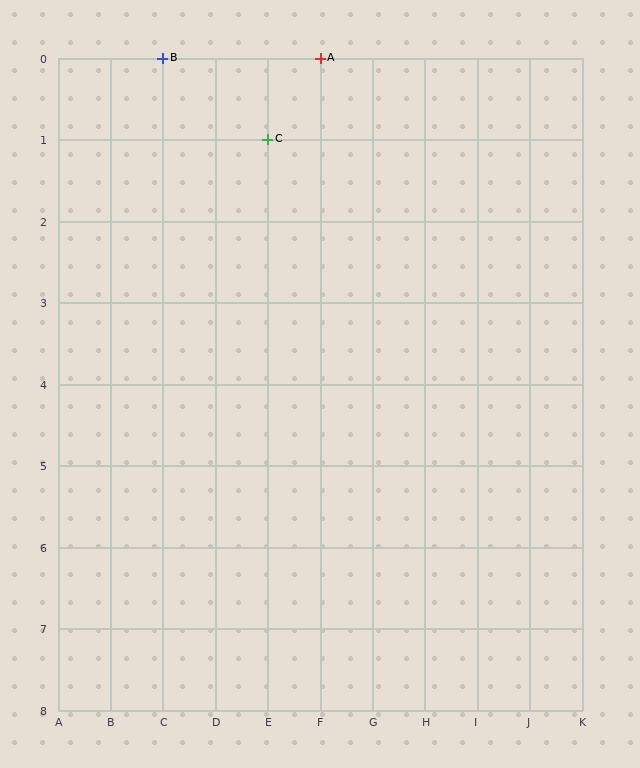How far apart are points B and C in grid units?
Points B and C are 2 columns and 1 row apart (about 2.2 grid units diagonally).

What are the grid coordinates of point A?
Point A is at grid coordinates (F, 0).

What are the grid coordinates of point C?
Point C is at grid coordinates (E, 1).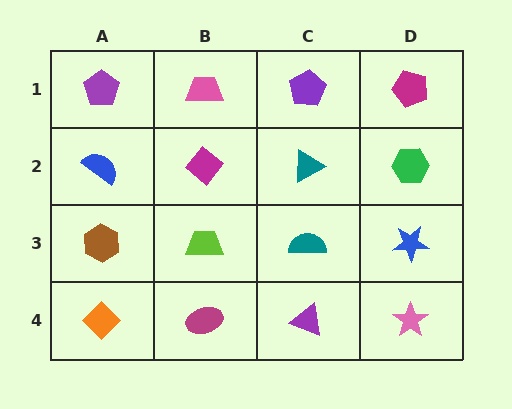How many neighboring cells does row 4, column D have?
2.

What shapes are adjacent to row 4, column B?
A lime trapezoid (row 3, column B), an orange diamond (row 4, column A), a purple triangle (row 4, column C).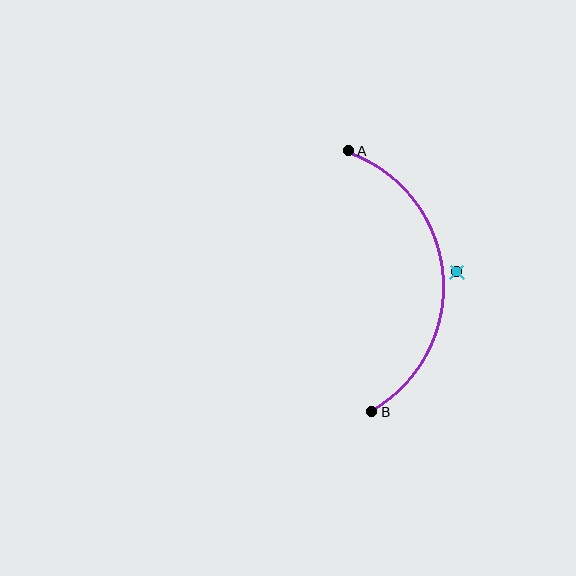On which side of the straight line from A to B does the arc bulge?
The arc bulges to the right of the straight line connecting A and B.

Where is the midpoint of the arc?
The arc midpoint is the point on the curve farthest from the straight line joining A and B. It sits to the right of that line.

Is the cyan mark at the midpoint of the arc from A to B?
No — the cyan mark does not lie on the arc at all. It sits slightly outside the curve.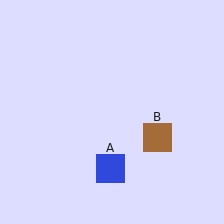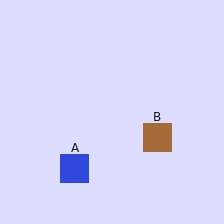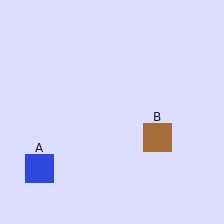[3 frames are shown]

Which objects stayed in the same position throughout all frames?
Brown square (object B) remained stationary.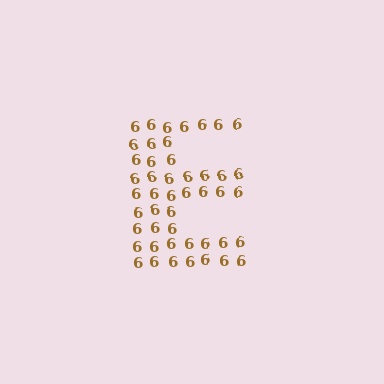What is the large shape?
The large shape is the letter E.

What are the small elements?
The small elements are digit 6's.